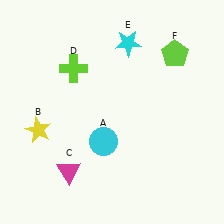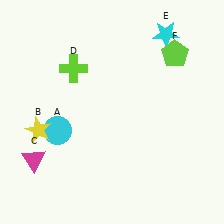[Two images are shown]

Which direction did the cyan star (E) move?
The cyan star (E) moved right.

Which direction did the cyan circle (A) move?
The cyan circle (A) moved left.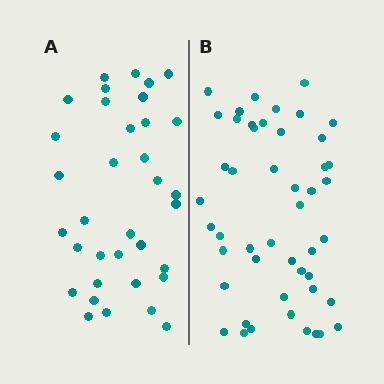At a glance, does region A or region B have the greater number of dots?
Region B (the right region) has more dots.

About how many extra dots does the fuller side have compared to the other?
Region B has approximately 15 more dots than region A.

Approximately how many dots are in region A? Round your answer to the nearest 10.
About 40 dots. (The exact count is 35, which rounds to 40.)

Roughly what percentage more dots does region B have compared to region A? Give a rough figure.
About 35% more.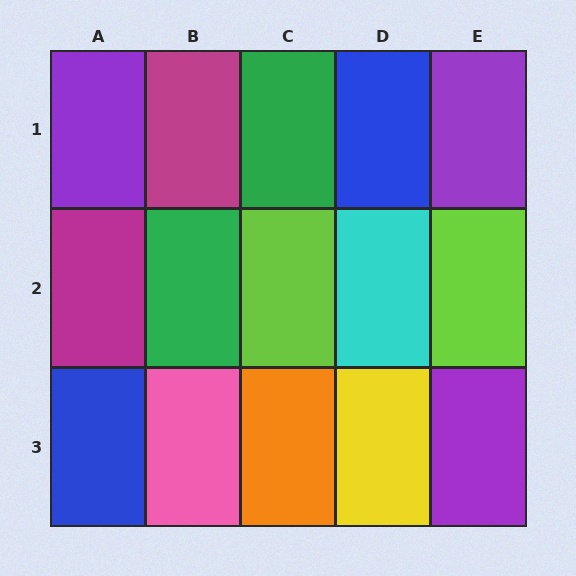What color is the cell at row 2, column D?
Cyan.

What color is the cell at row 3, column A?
Blue.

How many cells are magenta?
2 cells are magenta.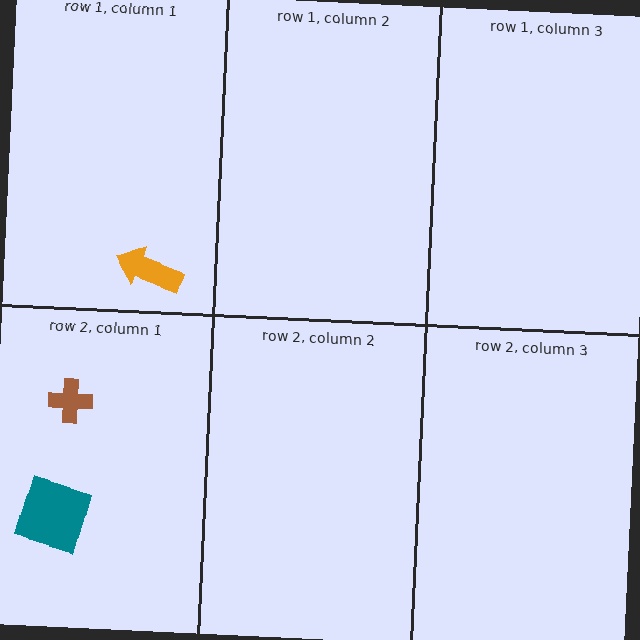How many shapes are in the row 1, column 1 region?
1.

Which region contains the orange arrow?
The row 1, column 1 region.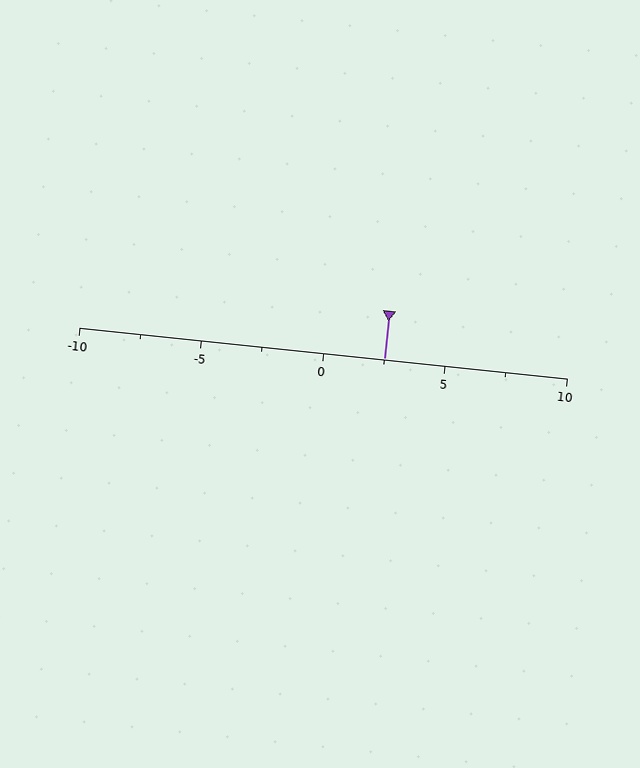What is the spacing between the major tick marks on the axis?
The major ticks are spaced 5 apart.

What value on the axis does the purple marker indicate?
The marker indicates approximately 2.5.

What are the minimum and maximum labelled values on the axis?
The axis runs from -10 to 10.